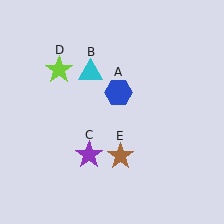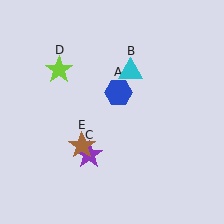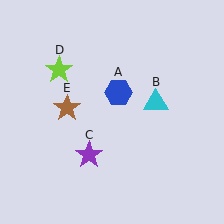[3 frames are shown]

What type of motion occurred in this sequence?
The cyan triangle (object B), brown star (object E) rotated clockwise around the center of the scene.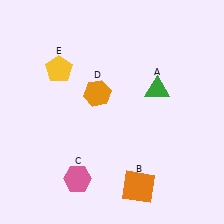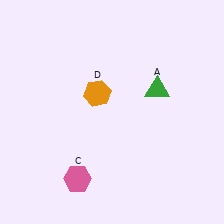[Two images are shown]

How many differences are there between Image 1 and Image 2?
There are 2 differences between the two images.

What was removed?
The yellow pentagon (E), the orange square (B) were removed in Image 2.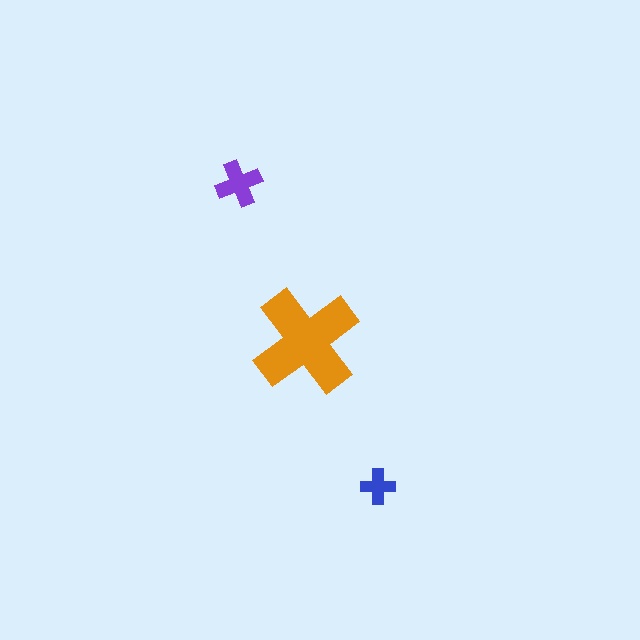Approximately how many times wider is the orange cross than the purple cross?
About 2.5 times wider.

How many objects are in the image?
There are 3 objects in the image.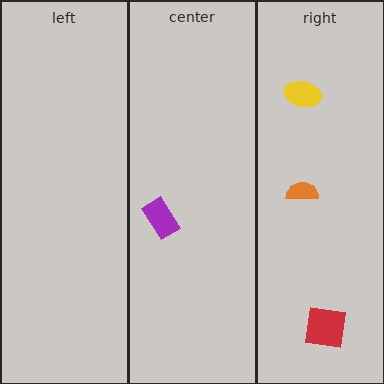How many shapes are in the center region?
1.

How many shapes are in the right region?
3.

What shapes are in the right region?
The yellow ellipse, the red square, the orange semicircle.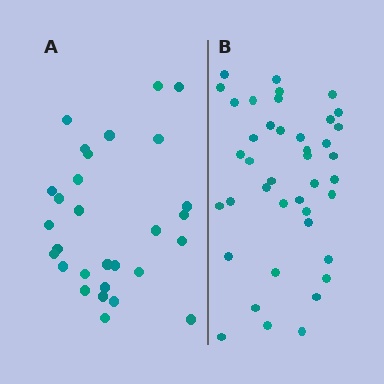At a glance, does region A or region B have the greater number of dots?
Region B (the right region) has more dots.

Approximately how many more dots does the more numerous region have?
Region B has roughly 12 or so more dots than region A.